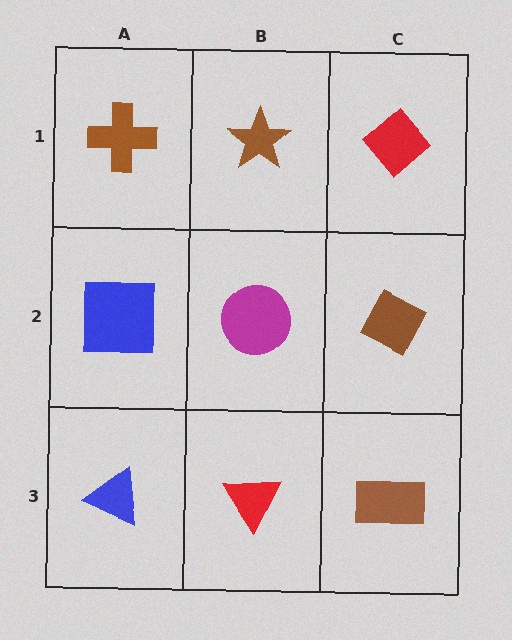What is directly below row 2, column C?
A brown rectangle.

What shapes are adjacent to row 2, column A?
A brown cross (row 1, column A), a blue triangle (row 3, column A), a magenta circle (row 2, column B).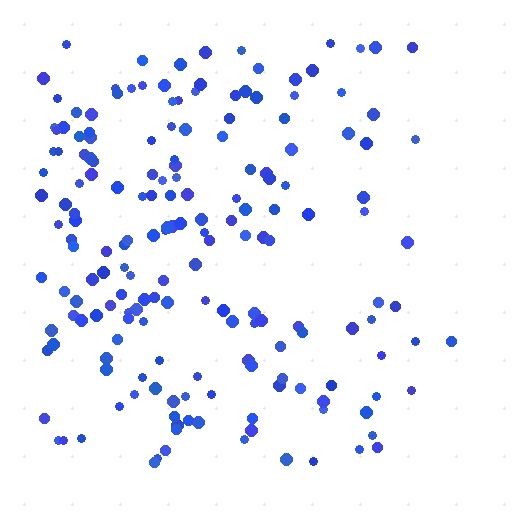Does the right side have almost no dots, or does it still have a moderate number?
Still a moderate number, just noticeably fewer than the left.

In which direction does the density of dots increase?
From right to left, with the left side densest.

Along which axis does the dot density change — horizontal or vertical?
Horizontal.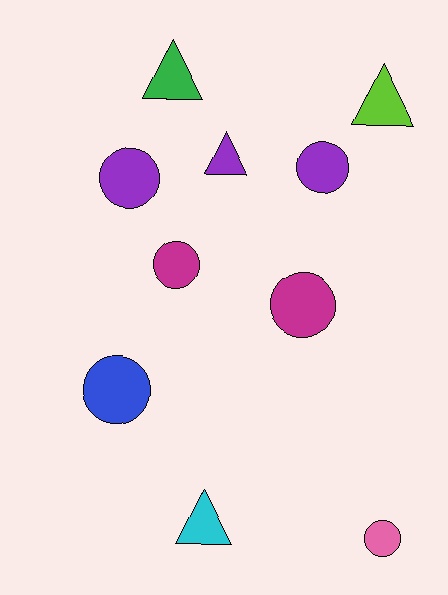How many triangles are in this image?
There are 4 triangles.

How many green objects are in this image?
There is 1 green object.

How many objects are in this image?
There are 10 objects.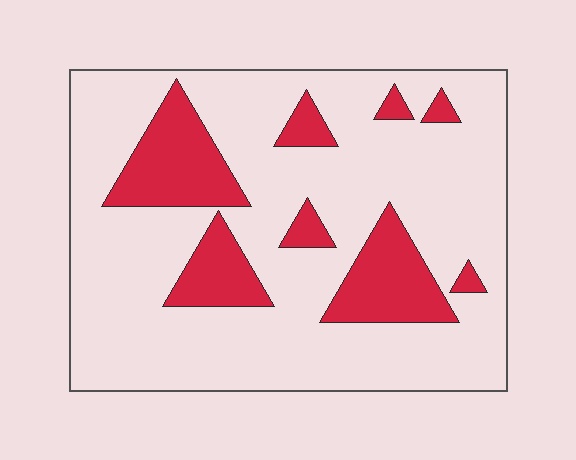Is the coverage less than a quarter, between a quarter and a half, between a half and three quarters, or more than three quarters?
Less than a quarter.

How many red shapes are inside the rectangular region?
8.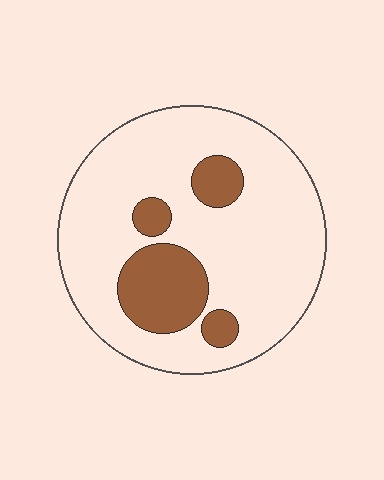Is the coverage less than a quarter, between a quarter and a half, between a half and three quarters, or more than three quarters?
Less than a quarter.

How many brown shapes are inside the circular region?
4.